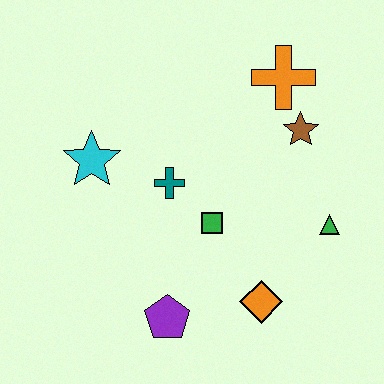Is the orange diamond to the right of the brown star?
No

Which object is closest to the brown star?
The orange cross is closest to the brown star.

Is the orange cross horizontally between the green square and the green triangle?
Yes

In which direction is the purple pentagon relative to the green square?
The purple pentagon is below the green square.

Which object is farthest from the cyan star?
The green triangle is farthest from the cyan star.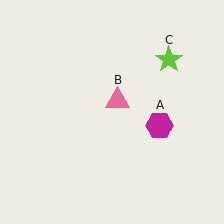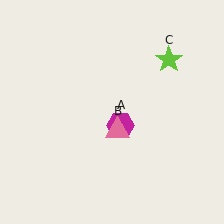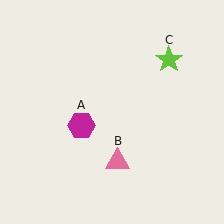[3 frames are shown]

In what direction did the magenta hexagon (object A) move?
The magenta hexagon (object A) moved left.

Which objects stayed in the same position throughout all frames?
Lime star (object C) remained stationary.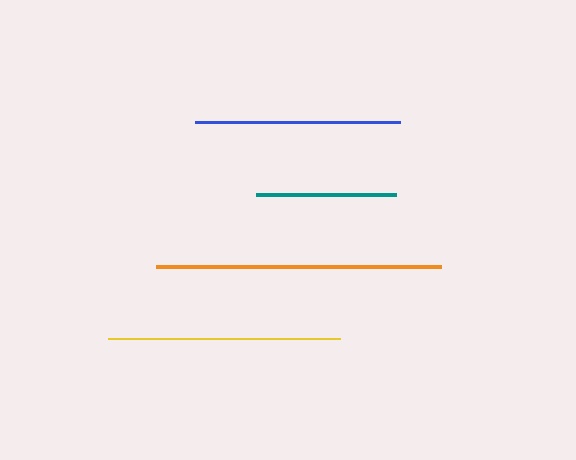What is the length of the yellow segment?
The yellow segment is approximately 232 pixels long.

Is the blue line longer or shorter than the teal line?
The blue line is longer than the teal line.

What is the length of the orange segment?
The orange segment is approximately 285 pixels long.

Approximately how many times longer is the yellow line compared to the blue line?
The yellow line is approximately 1.1 times the length of the blue line.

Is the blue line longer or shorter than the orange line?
The orange line is longer than the blue line.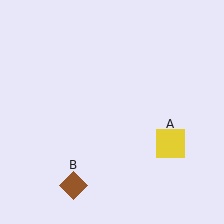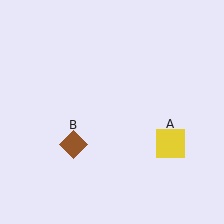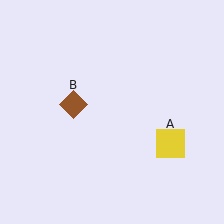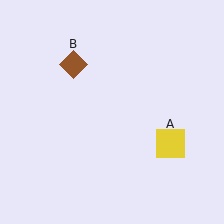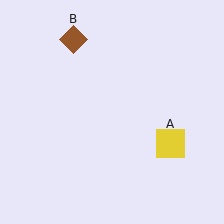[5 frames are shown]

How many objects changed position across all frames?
1 object changed position: brown diamond (object B).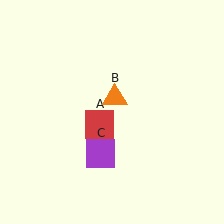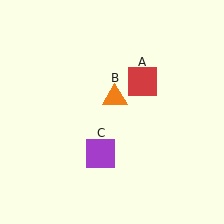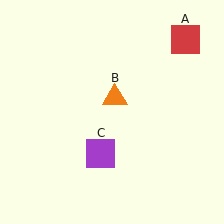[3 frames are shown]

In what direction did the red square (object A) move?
The red square (object A) moved up and to the right.